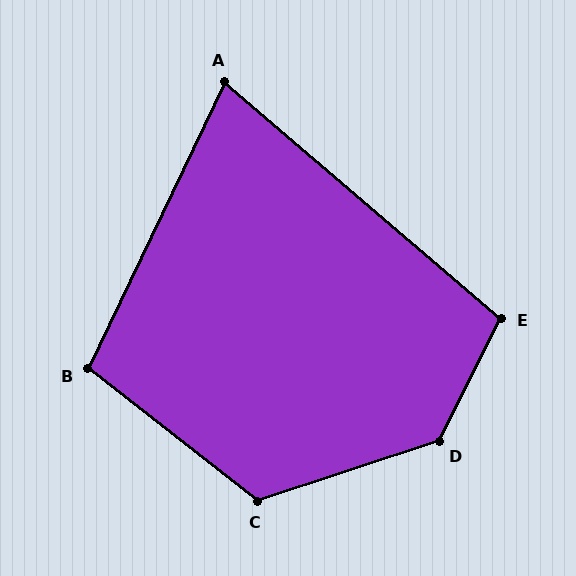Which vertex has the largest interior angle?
D, at approximately 135 degrees.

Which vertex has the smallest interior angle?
A, at approximately 75 degrees.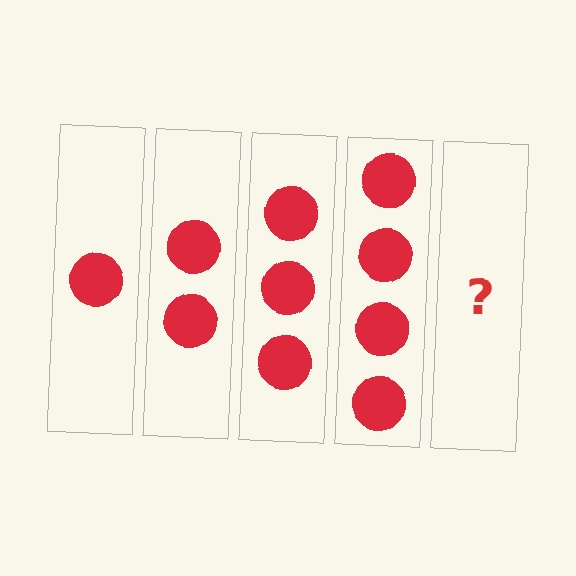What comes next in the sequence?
The next element should be 5 circles.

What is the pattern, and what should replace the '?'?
The pattern is that each step adds one more circle. The '?' should be 5 circles.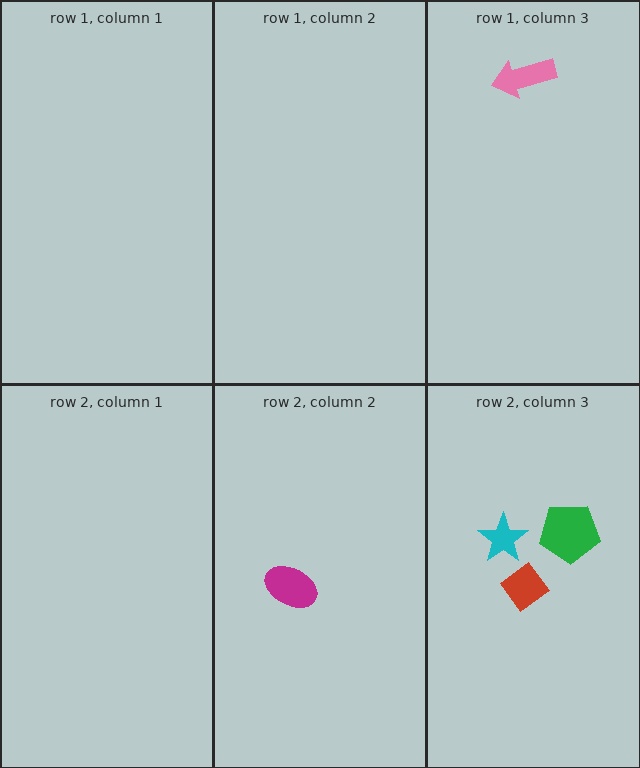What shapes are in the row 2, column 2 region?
The magenta ellipse.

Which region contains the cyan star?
The row 2, column 3 region.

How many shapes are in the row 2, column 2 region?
1.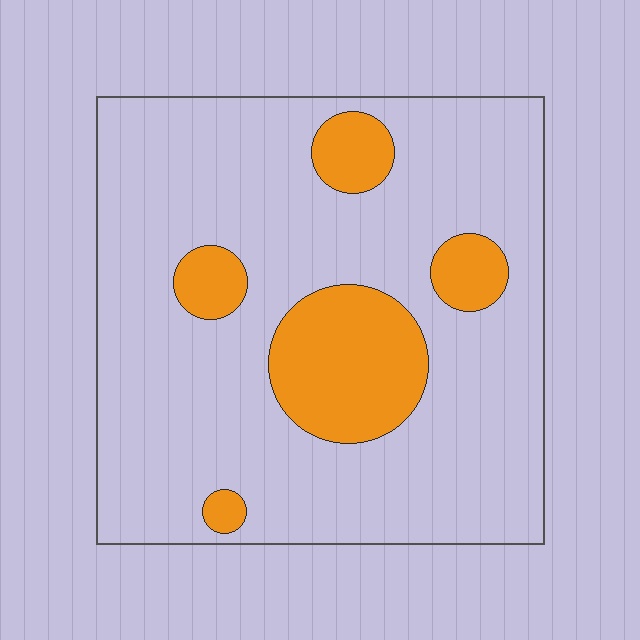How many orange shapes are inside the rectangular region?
5.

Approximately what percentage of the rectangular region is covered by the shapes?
Approximately 20%.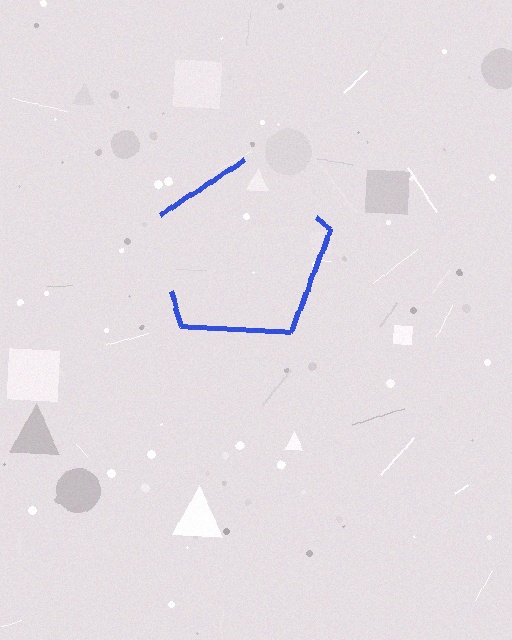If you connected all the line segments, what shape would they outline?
They would outline a pentagon.